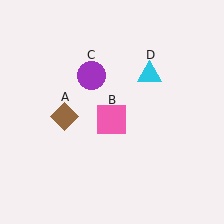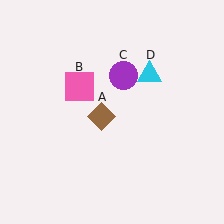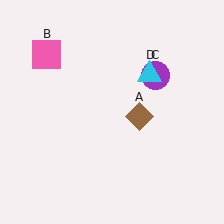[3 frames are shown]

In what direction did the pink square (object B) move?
The pink square (object B) moved up and to the left.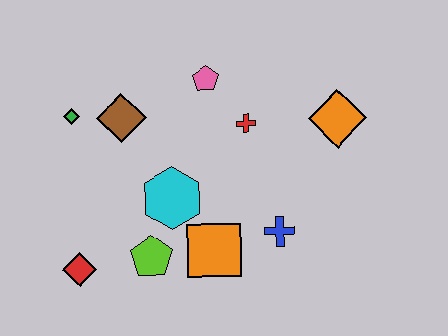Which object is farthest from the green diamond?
The orange diamond is farthest from the green diamond.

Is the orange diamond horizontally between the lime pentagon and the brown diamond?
No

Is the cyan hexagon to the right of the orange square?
No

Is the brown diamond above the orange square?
Yes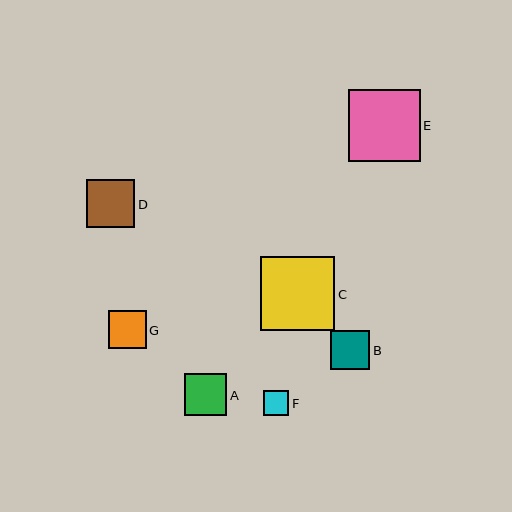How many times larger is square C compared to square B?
Square C is approximately 1.9 times the size of square B.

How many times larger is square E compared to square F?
Square E is approximately 2.9 times the size of square F.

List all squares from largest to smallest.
From largest to smallest: C, E, D, A, B, G, F.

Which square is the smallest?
Square F is the smallest with a size of approximately 25 pixels.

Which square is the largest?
Square C is the largest with a size of approximately 75 pixels.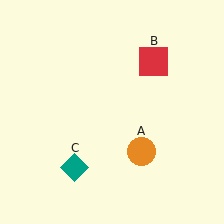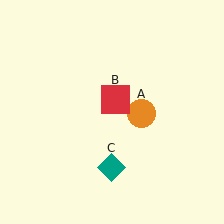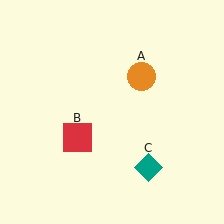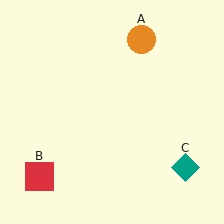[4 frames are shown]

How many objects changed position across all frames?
3 objects changed position: orange circle (object A), red square (object B), teal diamond (object C).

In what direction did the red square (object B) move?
The red square (object B) moved down and to the left.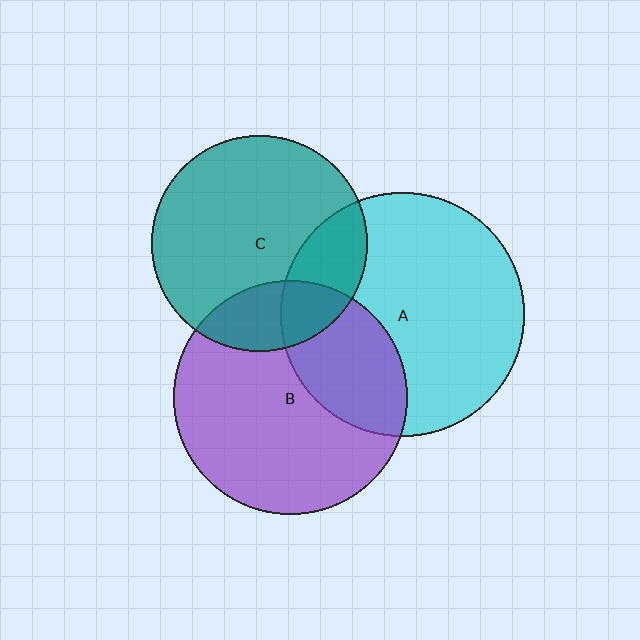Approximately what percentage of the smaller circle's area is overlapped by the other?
Approximately 20%.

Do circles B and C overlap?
Yes.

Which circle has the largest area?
Circle A (cyan).